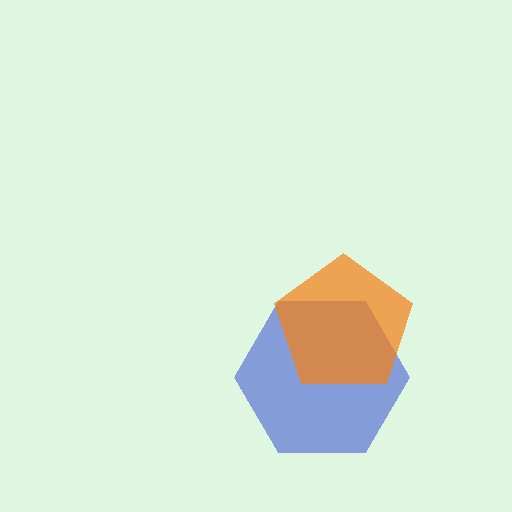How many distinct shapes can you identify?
There are 2 distinct shapes: a blue hexagon, an orange pentagon.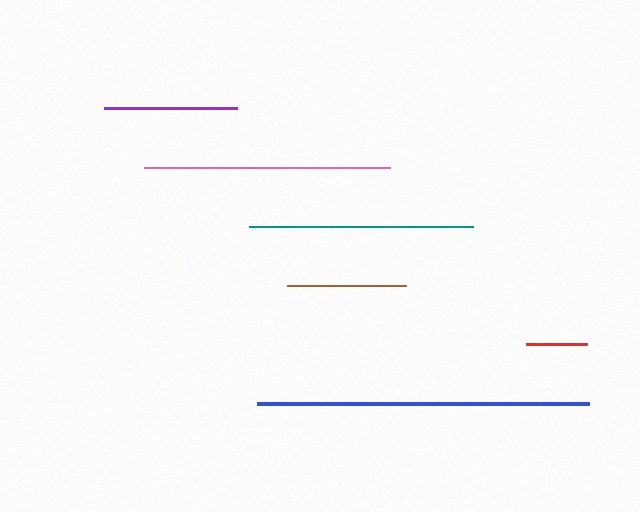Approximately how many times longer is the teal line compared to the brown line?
The teal line is approximately 1.9 times the length of the brown line.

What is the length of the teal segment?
The teal segment is approximately 224 pixels long.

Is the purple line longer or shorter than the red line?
The purple line is longer than the red line.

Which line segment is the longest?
The blue line is the longest at approximately 332 pixels.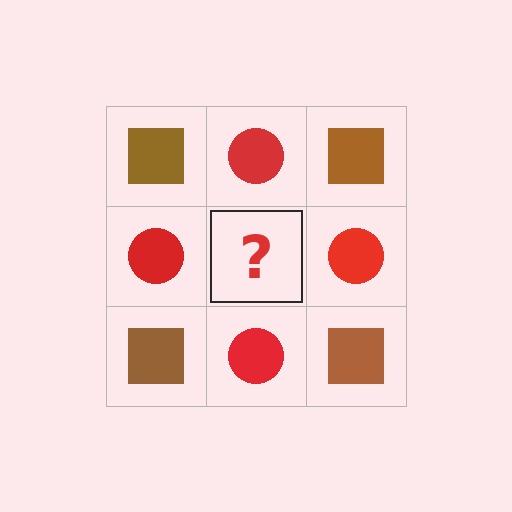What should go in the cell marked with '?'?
The missing cell should contain a brown square.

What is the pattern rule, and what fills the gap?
The rule is that it alternates brown square and red circle in a checkerboard pattern. The gap should be filled with a brown square.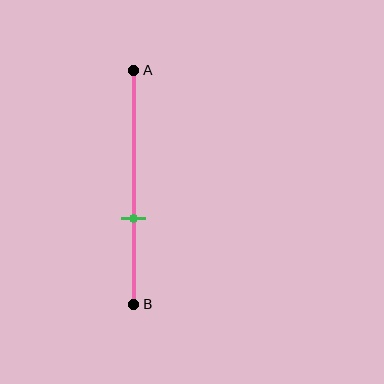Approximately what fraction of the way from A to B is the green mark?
The green mark is approximately 65% of the way from A to B.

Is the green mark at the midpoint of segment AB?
No, the mark is at about 65% from A, not at the 50% midpoint.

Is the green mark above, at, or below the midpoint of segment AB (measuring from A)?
The green mark is below the midpoint of segment AB.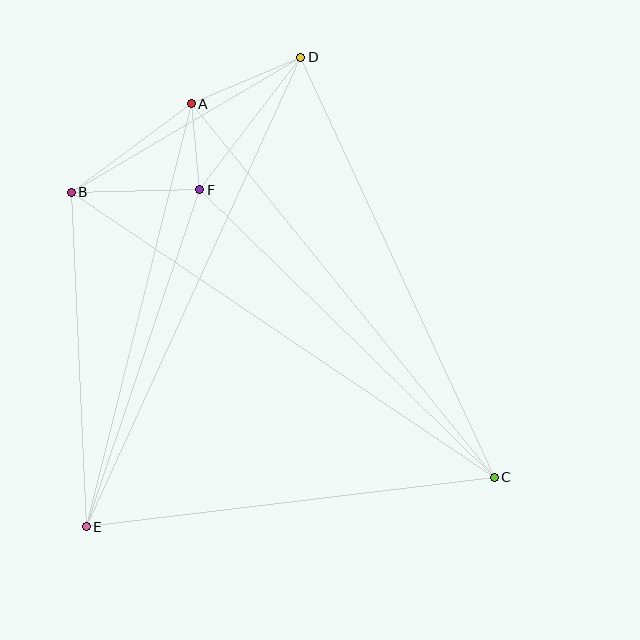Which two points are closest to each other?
Points A and F are closest to each other.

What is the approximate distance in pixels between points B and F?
The distance between B and F is approximately 128 pixels.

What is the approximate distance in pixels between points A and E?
The distance between A and E is approximately 436 pixels.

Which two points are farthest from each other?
Points D and E are farthest from each other.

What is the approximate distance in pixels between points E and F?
The distance between E and F is approximately 356 pixels.